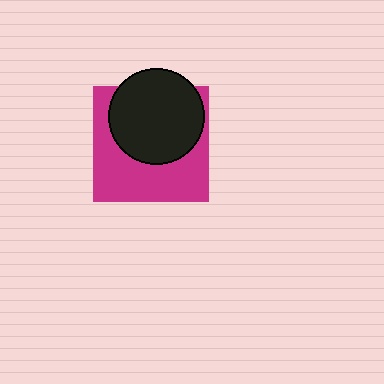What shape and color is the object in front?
The object in front is a black circle.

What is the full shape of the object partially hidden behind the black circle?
The partially hidden object is a magenta square.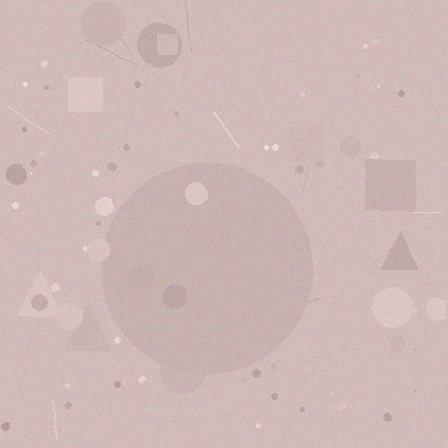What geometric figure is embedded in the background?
A circle is embedded in the background.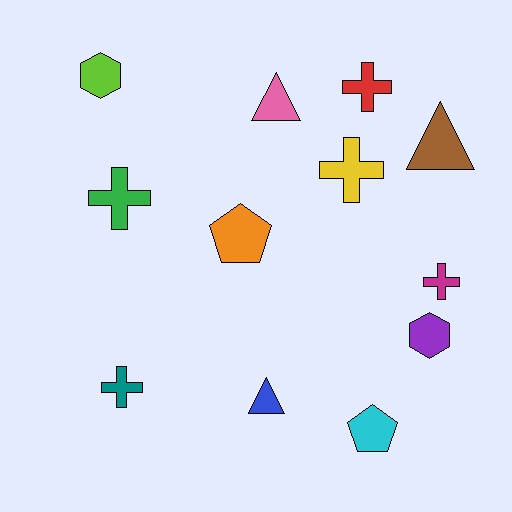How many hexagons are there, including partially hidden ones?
There are 2 hexagons.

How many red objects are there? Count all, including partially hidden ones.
There is 1 red object.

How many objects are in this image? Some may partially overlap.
There are 12 objects.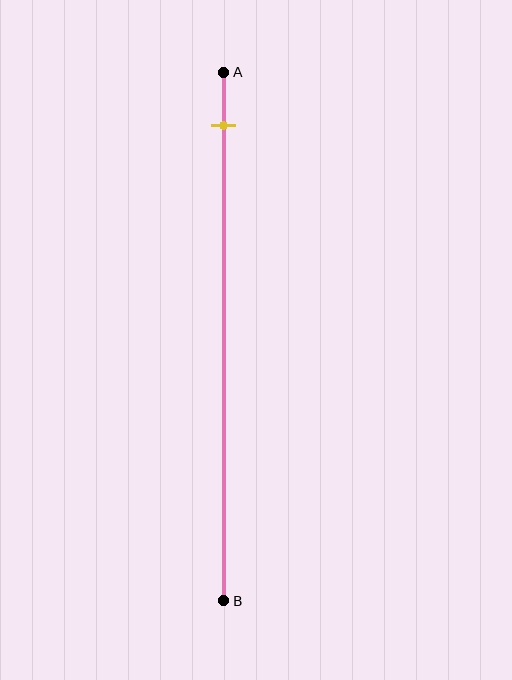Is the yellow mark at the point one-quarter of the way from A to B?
No, the mark is at about 10% from A, not at the 25% one-quarter point.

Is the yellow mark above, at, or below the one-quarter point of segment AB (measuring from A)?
The yellow mark is above the one-quarter point of segment AB.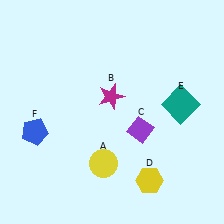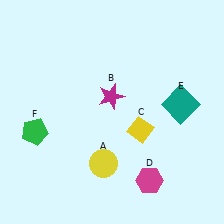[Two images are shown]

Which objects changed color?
C changed from purple to yellow. D changed from yellow to magenta. F changed from blue to green.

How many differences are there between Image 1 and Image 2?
There are 3 differences between the two images.